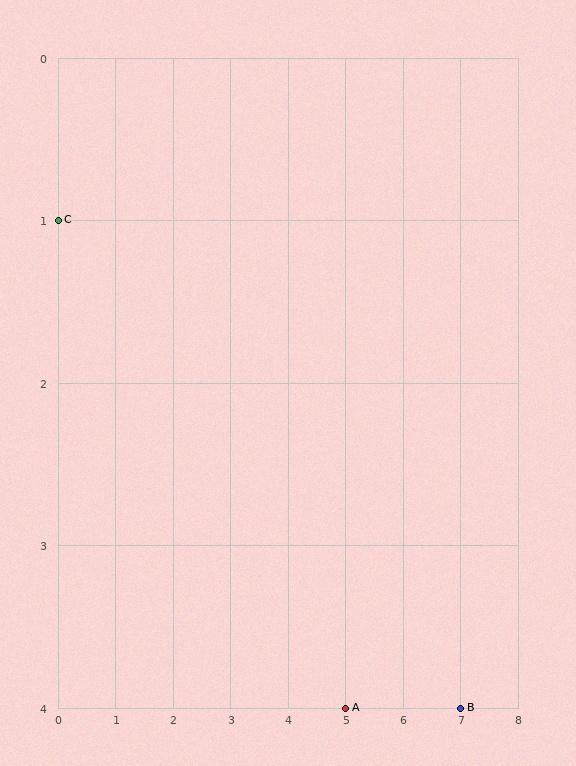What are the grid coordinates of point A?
Point A is at grid coordinates (5, 4).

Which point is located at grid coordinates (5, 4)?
Point A is at (5, 4).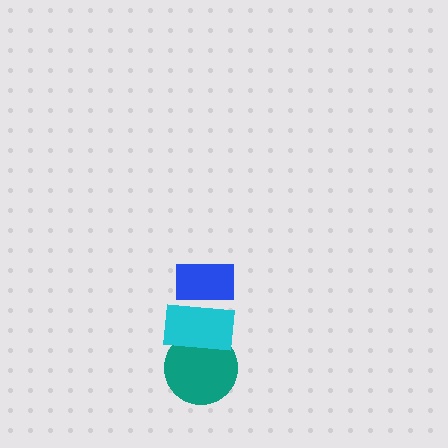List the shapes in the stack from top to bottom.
From top to bottom: the blue rectangle, the cyan rectangle, the teal circle.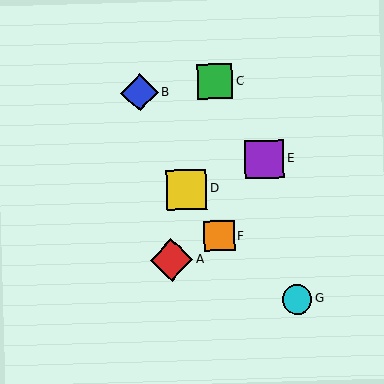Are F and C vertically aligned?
Yes, both are at x≈219.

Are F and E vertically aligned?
No, F is at x≈219 and E is at x≈264.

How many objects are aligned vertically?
2 objects (C, F) are aligned vertically.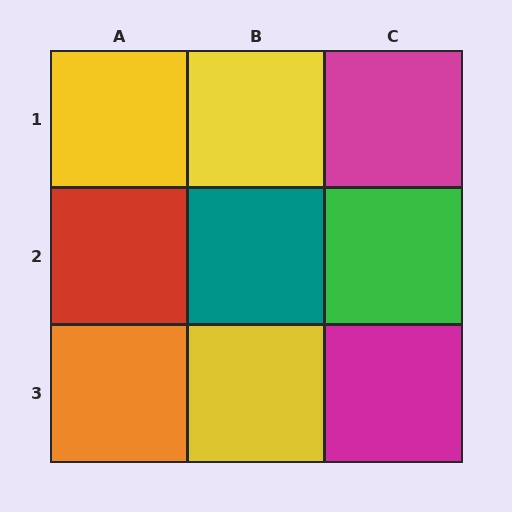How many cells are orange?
1 cell is orange.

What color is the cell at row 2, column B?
Teal.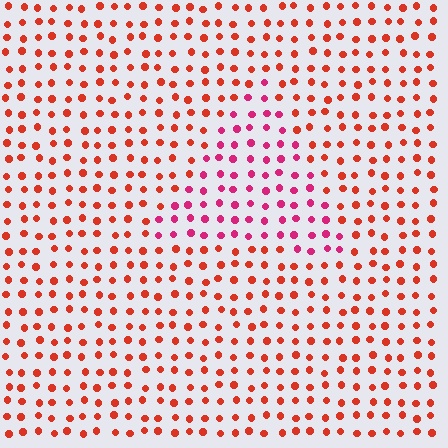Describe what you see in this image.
The image is filled with small red elements in a uniform arrangement. A triangle-shaped region is visible where the elements are tinted to a slightly different hue, forming a subtle color boundary.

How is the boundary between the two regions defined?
The boundary is defined purely by a slight shift in hue (about 35 degrees). Spacing, size, and orientation are identical on both sides.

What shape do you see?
I see a triangle.